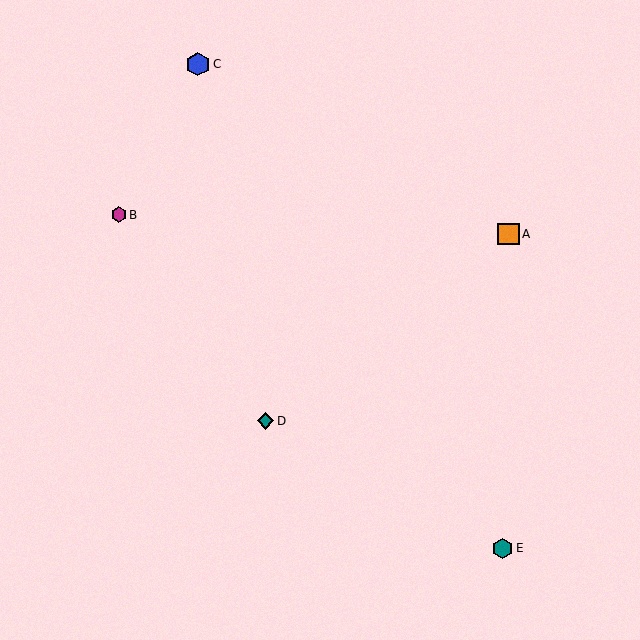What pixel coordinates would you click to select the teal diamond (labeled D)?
Click at (265, 421) to select the teal diamond D.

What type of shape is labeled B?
Shape B is a magenta hexagon.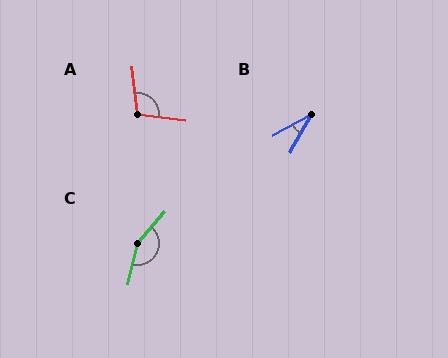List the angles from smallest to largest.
B (31°), A (104°), C (152°).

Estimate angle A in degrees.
Approximately 104 degrees.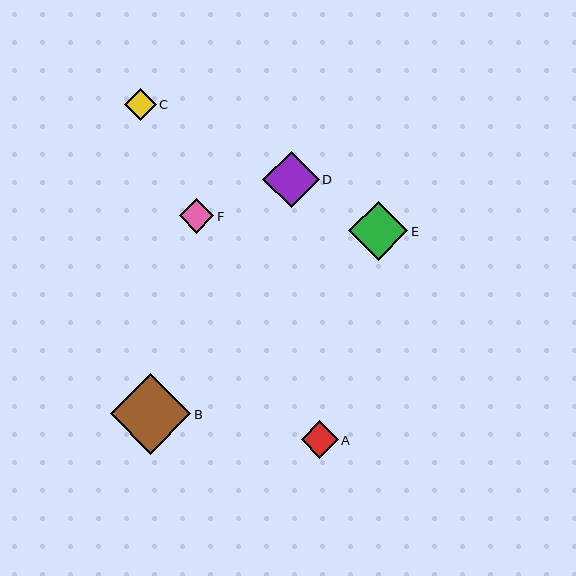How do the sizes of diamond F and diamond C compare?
Diamond F and diamond C are approximately the same size.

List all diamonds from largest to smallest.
From largest to smallest: B, E, D, A, F, C.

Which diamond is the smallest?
Diamond C is the smallest with a size of approximately 32 pixels.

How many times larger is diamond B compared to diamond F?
Diamond B is approximately 2.3 times the size of diamond F.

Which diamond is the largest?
Diamond B is the largest with a size of approximately 81 pixels.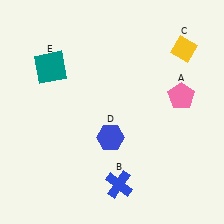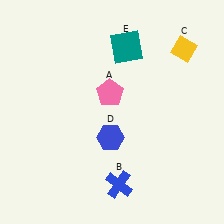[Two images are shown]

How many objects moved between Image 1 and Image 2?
2 objects moved between the two images.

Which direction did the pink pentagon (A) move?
The pink pentagon (A) moved left.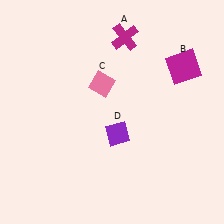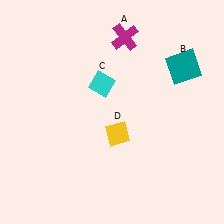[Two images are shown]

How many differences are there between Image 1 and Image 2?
There are 3 differences between the two images.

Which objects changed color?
B changed from magenta to teal. C changed from pink to cyan. D changed from purple to yellow.